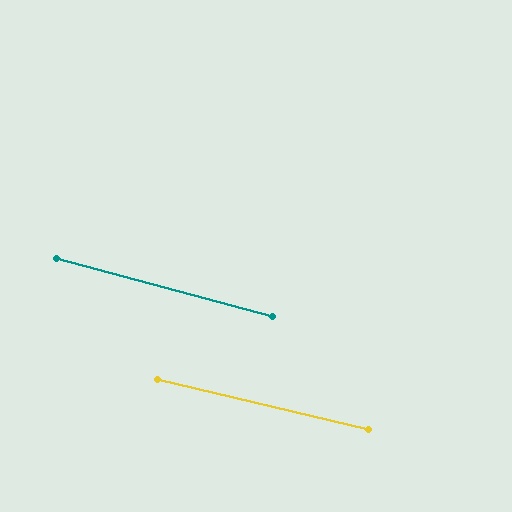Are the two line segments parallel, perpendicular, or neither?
Parallel — their directions differ by only 1.8°.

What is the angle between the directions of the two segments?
Approximately 2 degrees.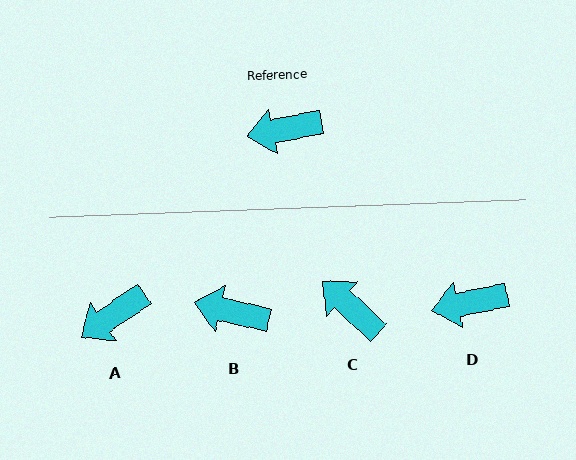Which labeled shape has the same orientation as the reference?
D.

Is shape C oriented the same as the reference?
No, it is off by about 54 degrees.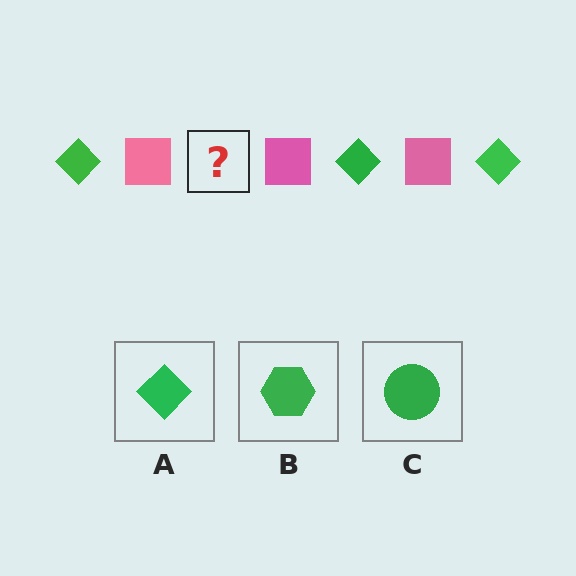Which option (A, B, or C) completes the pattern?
A.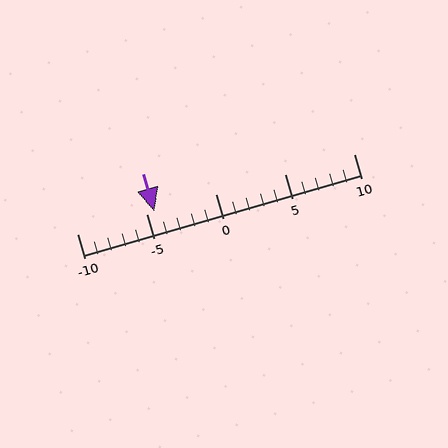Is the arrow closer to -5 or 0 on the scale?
The arrow is closer to -5.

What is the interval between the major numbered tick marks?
The major tick marks are spaced 5 units apart.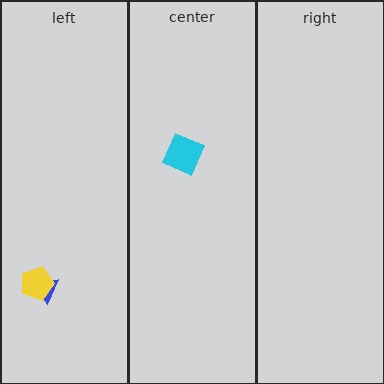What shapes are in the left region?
The blue triangle, the yellow pentagon.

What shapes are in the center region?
The cyan square.